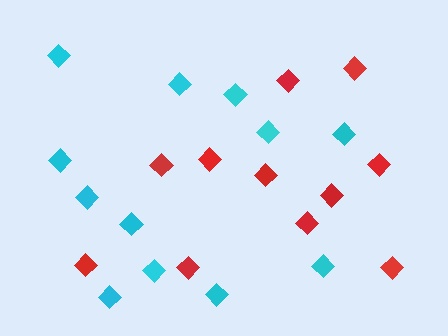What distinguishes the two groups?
There are 2 groups: one group of cyan diamonds (12) and one group of red diamonds (11).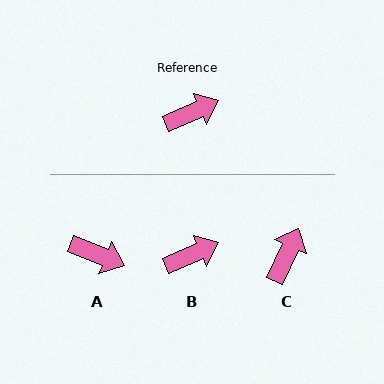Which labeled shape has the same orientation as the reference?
B.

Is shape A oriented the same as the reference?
No, it is off by about 46 degrees.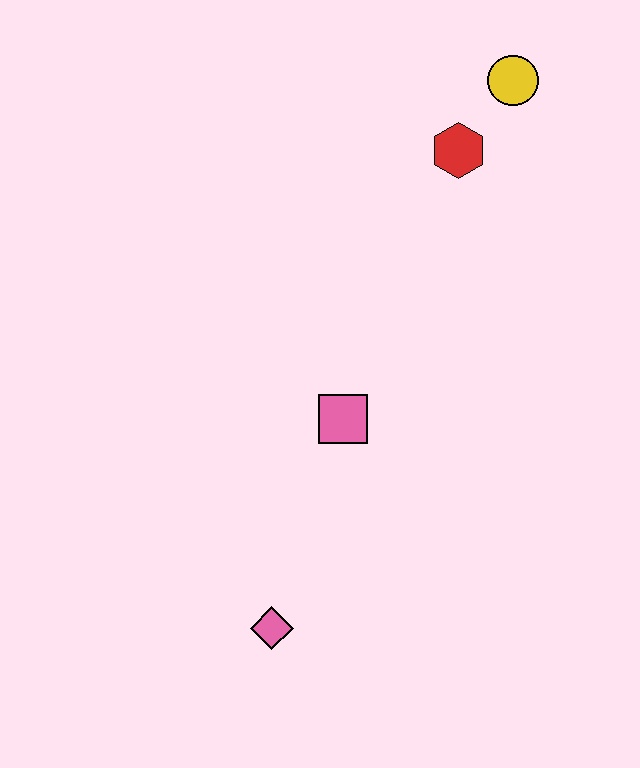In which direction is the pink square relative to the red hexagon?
The pink square is below the red hexagon.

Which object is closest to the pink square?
The pink diamond is closest to the pink square.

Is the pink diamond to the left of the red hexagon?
Yes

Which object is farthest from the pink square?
The yellow circle is farthest from the pink square.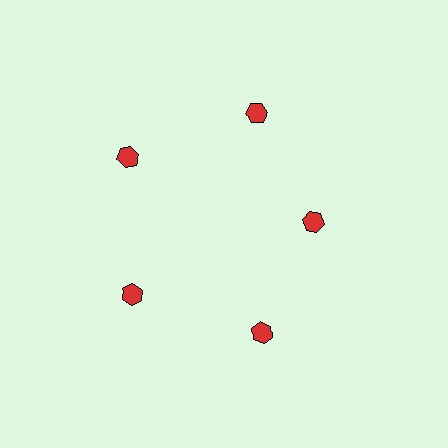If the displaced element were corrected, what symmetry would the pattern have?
It would have 5-fold rotational symmetry — the pattern would map onto itself every 72 degrees.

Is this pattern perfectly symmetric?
No. The 5 red hexagons are arranged in a ring, but one element near the 3 o'clock position is pulled inward toward the center, breaking the 5-fold rotational symmetry.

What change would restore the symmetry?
The symmetry would be restored by moving it outward, back onto the ring so that all 5 hexagons sit at equal angles and equal distance from the center.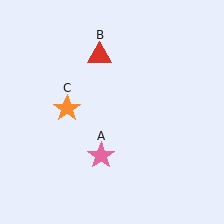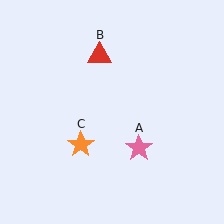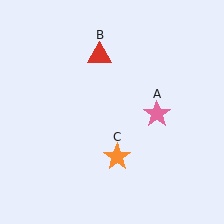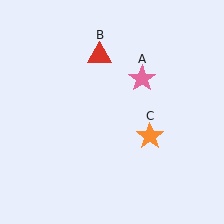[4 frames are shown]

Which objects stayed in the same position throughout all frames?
Red triangle (object B) remained stationary.